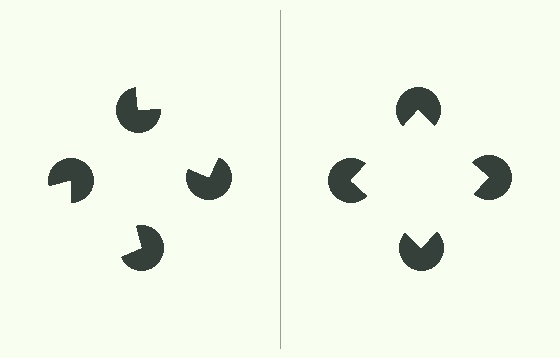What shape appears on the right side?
An illusory square.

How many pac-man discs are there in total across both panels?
8 — 4 on each side.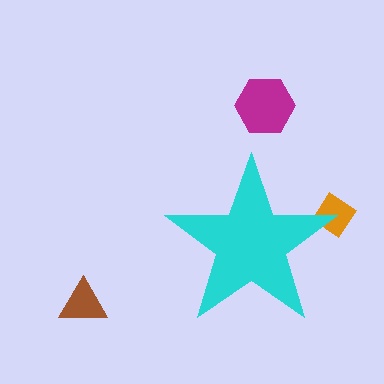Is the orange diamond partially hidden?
Yes, the orange diamond is partially hidden behind the cyan star.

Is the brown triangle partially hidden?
No, the brown triangle is fully visible.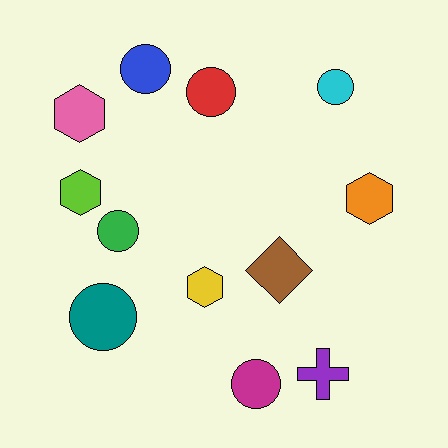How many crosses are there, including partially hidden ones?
There is 1 cross.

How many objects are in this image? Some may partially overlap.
There are 12 objects.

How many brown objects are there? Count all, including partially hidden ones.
There is 1 brown object.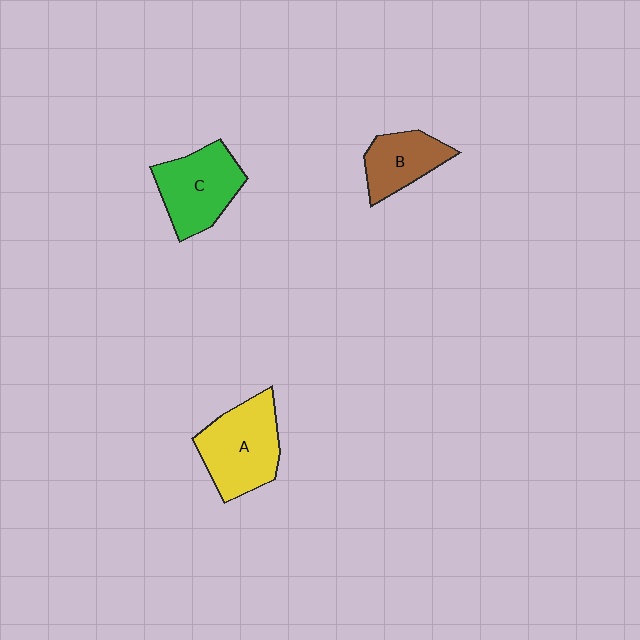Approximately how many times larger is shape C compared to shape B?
Approximately 1.4 times.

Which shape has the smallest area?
Shape B (brown).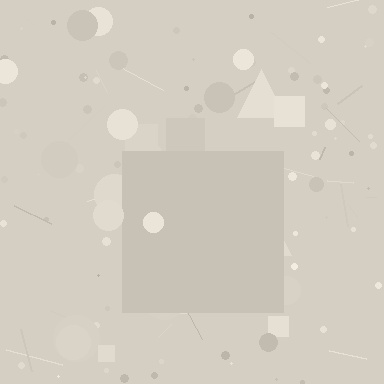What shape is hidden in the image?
A square is hidden in the image.